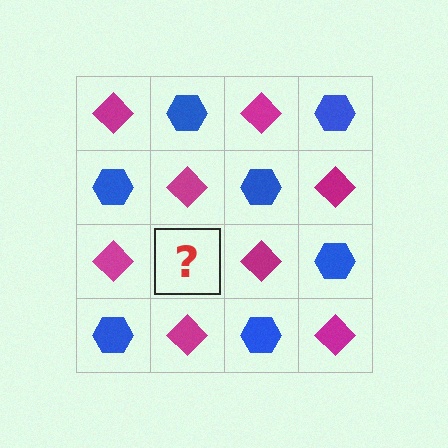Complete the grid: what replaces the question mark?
The question mark should be replaced with a blue hexagon.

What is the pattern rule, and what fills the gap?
The rule is that it alternates magenta diamond and blue hexagon in a checkerboard pattern. The gap should be filled with a blue hexagon.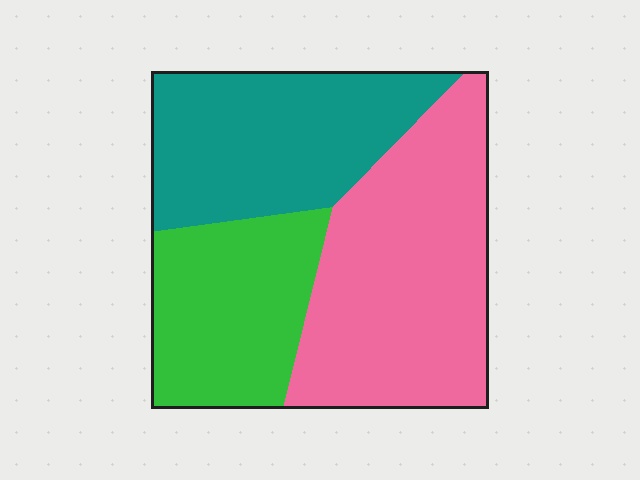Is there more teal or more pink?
Pink.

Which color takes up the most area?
Pink, at roughly 45%.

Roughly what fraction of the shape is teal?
Teal takes up about one third (1/3) of the shape.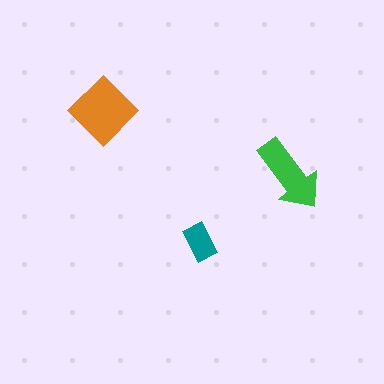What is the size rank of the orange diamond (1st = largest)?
1st.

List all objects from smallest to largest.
The teal rectangle, the green arrow, the orange diamond.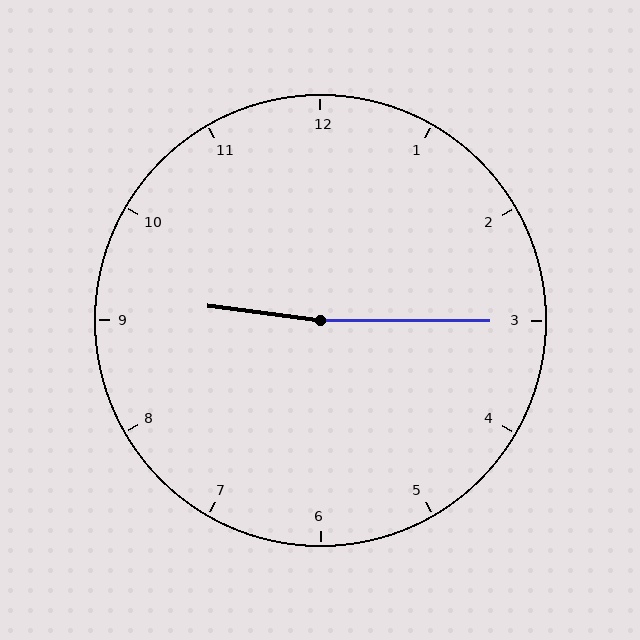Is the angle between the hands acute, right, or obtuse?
It is obtuse.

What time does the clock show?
9:15.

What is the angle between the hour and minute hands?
Approximately 172 degrees.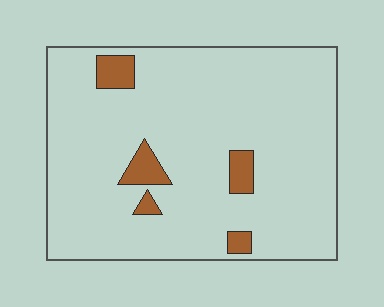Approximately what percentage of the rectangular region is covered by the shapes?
Approximately 10%.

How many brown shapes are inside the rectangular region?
5.